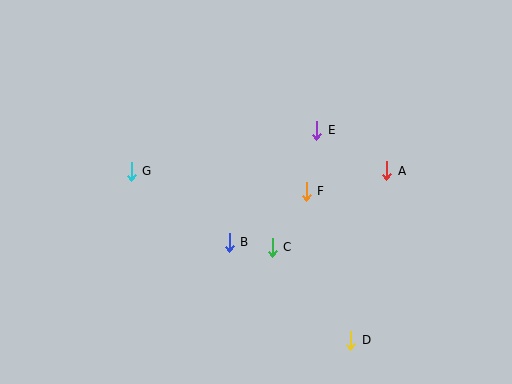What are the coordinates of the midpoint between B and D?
The midpoint between B and D is at (290, 291).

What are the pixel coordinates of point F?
Point F is at (306, 191).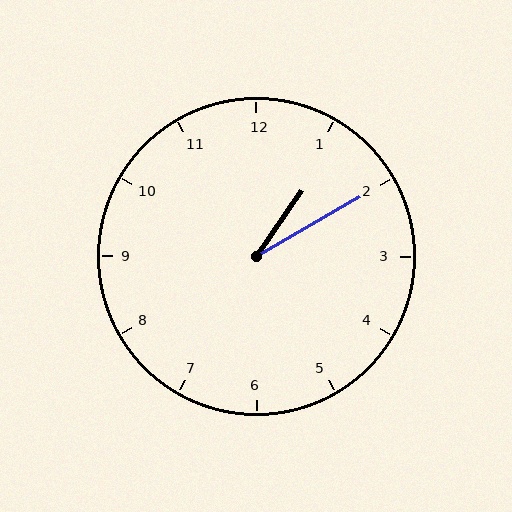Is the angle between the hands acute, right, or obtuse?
It is acute.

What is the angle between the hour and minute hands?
Approximately 25 degrees.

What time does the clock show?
1:10.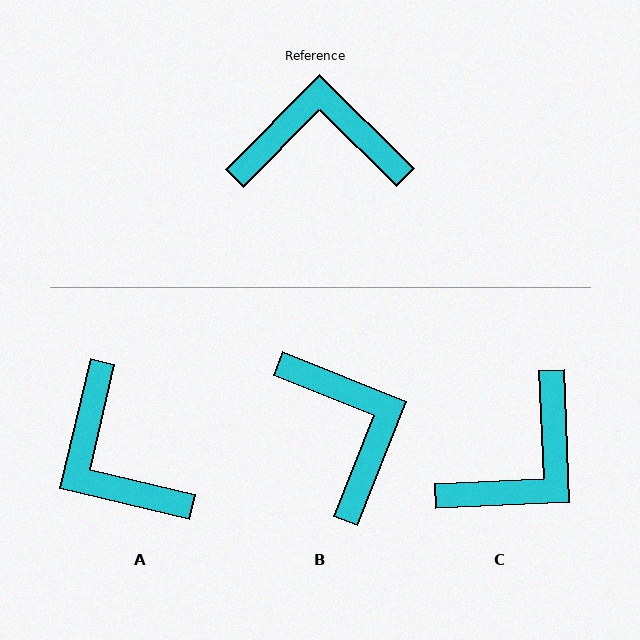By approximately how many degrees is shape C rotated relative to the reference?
Approximately 133 degrees clockwise.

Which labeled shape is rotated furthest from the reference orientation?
C, about 133 degrees away.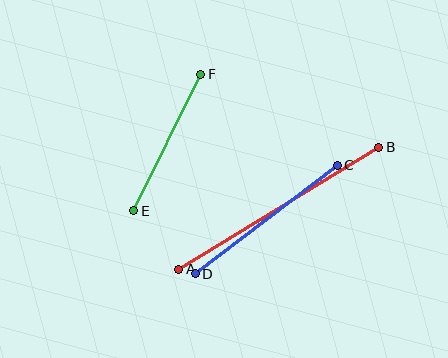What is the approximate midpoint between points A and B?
The midpoint is at approximately (279, 208) pixels.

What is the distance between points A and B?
The distance is approximately 234 pixels.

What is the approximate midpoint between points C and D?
The midpoint is at approximately (266, 219) pixels.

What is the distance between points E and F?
The distance is approximately 152 pixels.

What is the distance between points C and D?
The distance is approximately 179 pixels.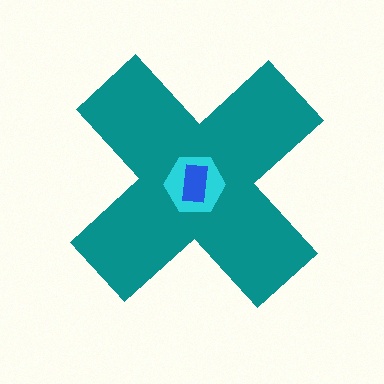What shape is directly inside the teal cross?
The cyan hexagon.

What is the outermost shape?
The teal cross.